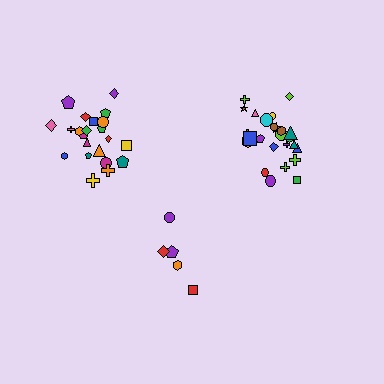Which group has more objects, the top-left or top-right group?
The top-right group.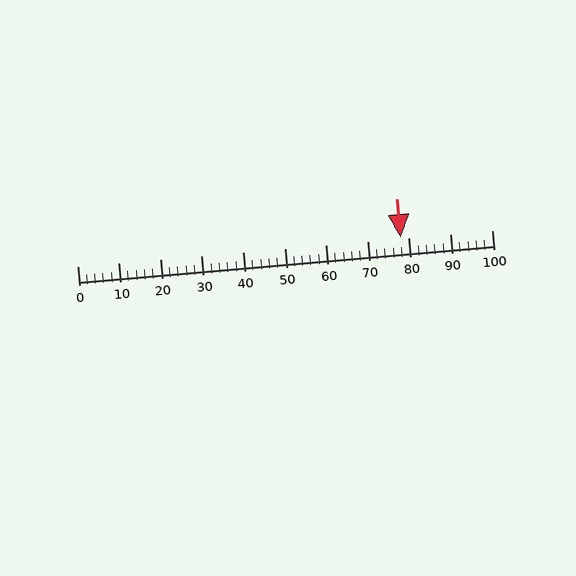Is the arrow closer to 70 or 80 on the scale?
The arrow is closer to 80.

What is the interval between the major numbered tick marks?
The major tick marks are spaced 10 units apart.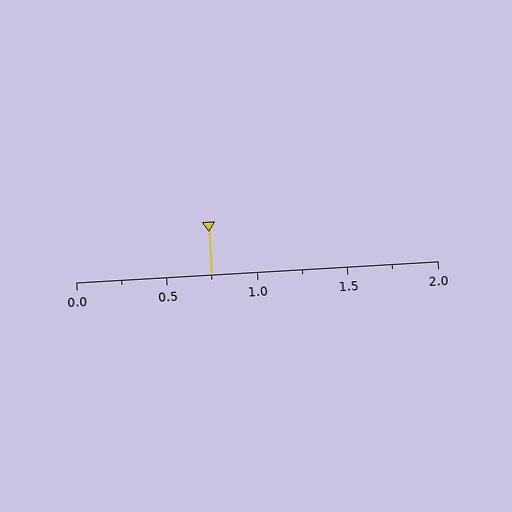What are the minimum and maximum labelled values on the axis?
The axis runs from 0.0 to 2.0.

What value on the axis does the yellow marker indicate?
The marker indicates approximately 0.75.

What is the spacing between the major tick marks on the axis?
The major ticks are spaced 0.5 apart.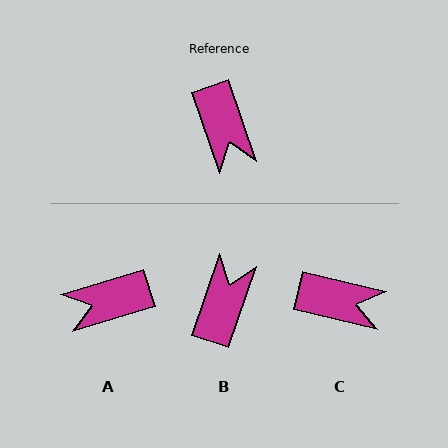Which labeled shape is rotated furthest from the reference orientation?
B, about 141 degrees away.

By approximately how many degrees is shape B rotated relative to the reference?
Approximately 141 degrees counter-clockwise.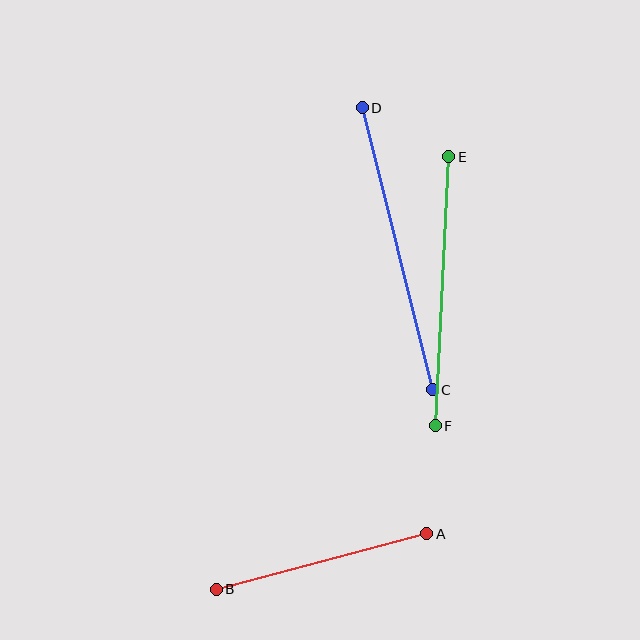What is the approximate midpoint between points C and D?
The midpoint is at approximately (397, 249) pixels.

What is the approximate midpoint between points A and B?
The midpoint is at approximately (322, 562) pixels.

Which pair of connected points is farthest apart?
Points C and D are farthest apart.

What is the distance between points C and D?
The distance is approximately 290 pixels.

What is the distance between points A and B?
The distance is approximately 218 pixels.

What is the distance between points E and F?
The distance is approximately 269 pixels.